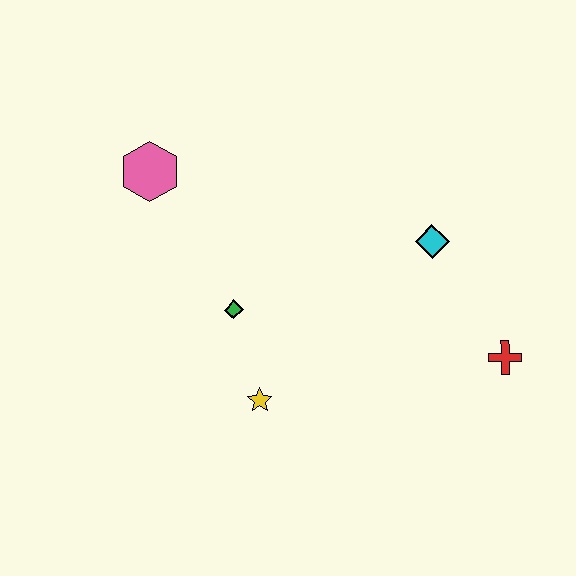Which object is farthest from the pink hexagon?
The red cross is farthest from the pink hexagon.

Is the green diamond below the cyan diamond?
Yes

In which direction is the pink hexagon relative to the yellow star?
The pink hexagon is above the yellow star.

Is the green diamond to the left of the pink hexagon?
No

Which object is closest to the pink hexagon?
The green diamond is closest to the pink hexagon.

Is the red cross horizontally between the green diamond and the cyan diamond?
No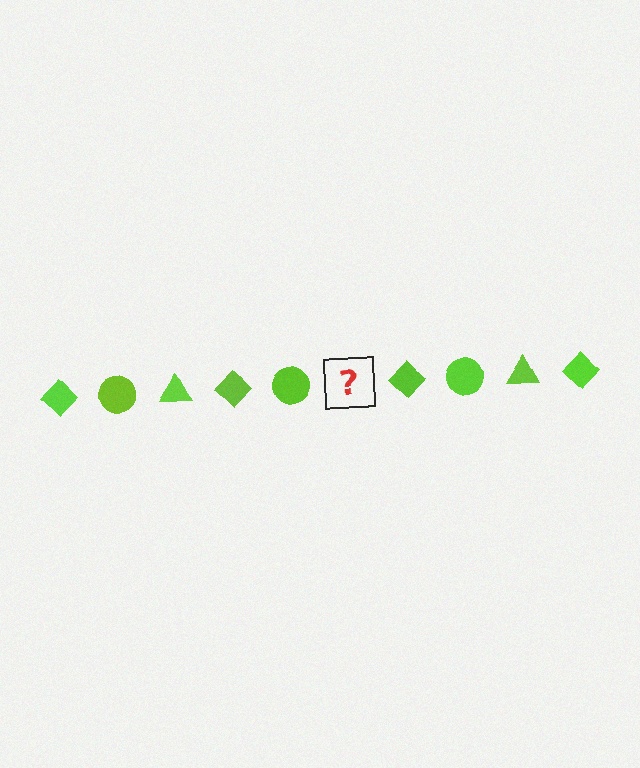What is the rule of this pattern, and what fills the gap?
The rule is that the pattern cycles through diamond, circle, triangle shapes in lime. The gap should be filled with a lime triangle.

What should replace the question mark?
The question mark should be replaced with a lime triangle.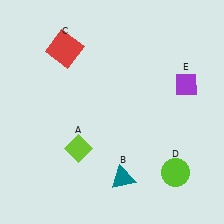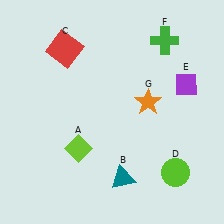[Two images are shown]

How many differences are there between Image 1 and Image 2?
There are 2 differences between the two images.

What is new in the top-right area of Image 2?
An orange star (G) was added in the top-right area of Image 2.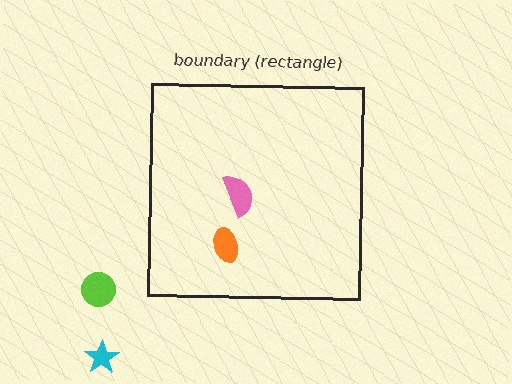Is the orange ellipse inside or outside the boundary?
Inside.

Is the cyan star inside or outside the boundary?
Outside.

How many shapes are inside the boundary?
2 inside, 2 outside.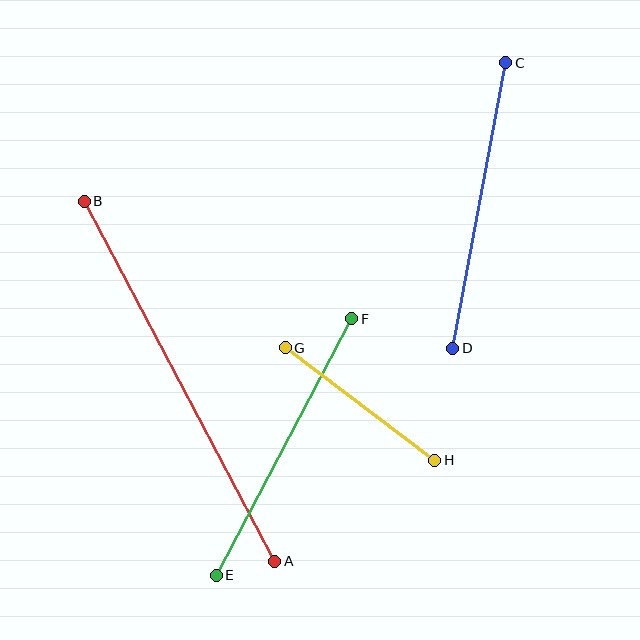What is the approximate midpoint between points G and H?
The midpoint is at approximately (360, 404) pixels.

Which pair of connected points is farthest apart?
Points A and B are farthest apart.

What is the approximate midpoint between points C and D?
The midpoint is at approximately (479, 205) pixels.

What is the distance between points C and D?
The distance is approximately 291 pixels.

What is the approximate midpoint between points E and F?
The midpoint is at approximately (284, 447) pixels.